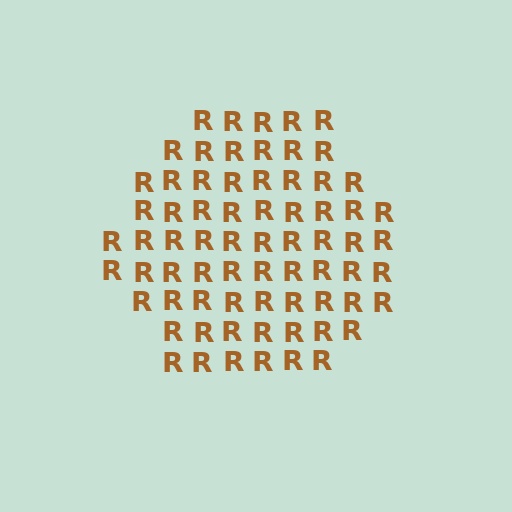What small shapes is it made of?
It is made of small letter R's.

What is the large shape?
The large shape is a hexagon.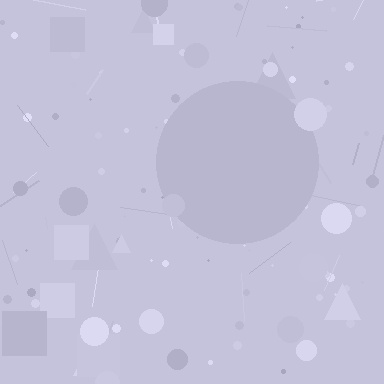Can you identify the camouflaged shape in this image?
The camouflaged shape is a circle.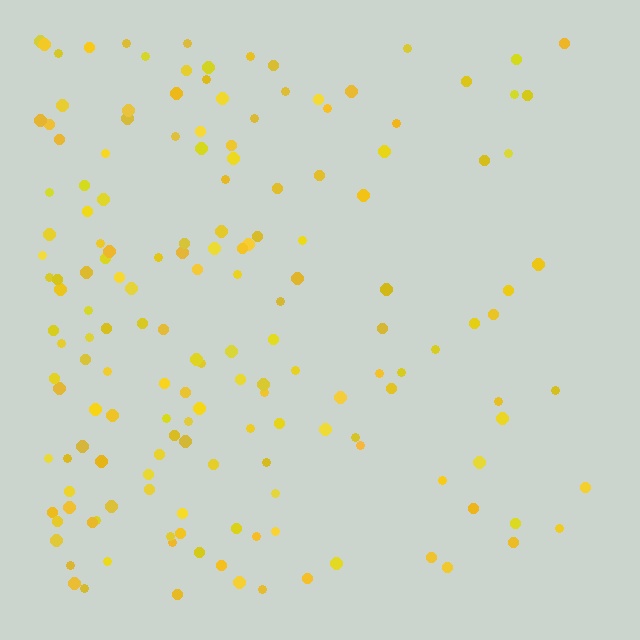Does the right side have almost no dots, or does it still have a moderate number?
Still a moderate number, just noticeably fewer than the left.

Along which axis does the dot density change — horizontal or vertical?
Horizontal.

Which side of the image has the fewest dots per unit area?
The right.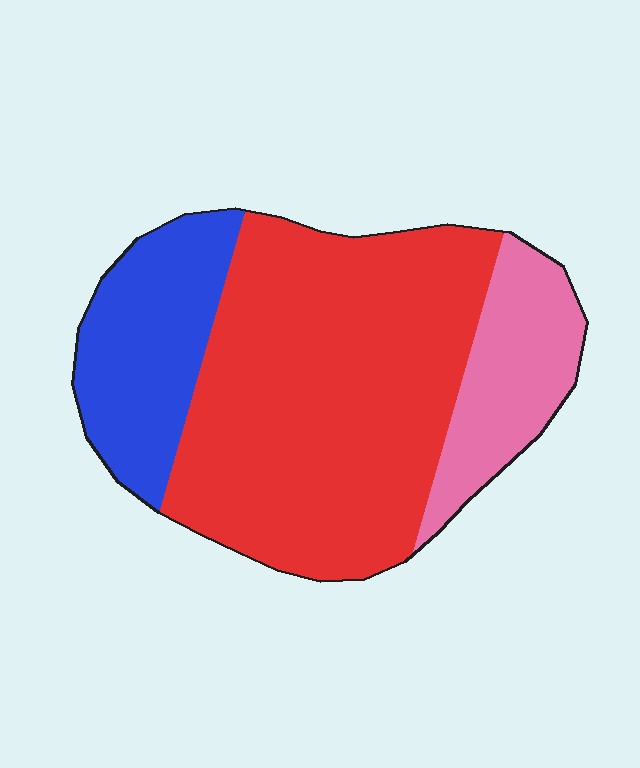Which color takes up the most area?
Red, at roughly 60%.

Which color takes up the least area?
Pink, at roughly 15%.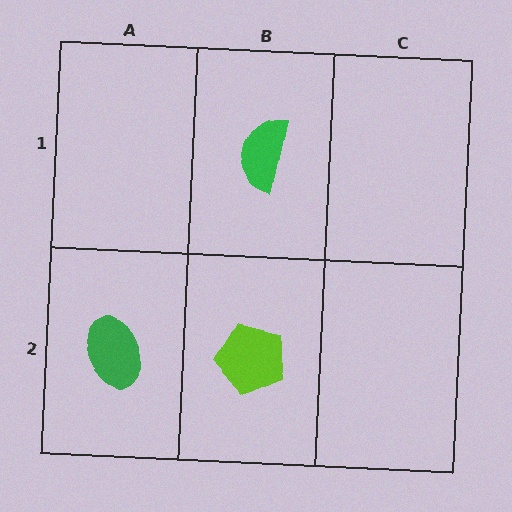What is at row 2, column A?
A green ellipse.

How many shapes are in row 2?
2 shapes.